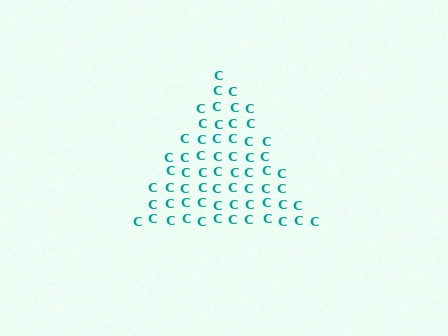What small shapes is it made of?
It is made of small letter C's.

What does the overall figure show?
The overall figure shows a triangle.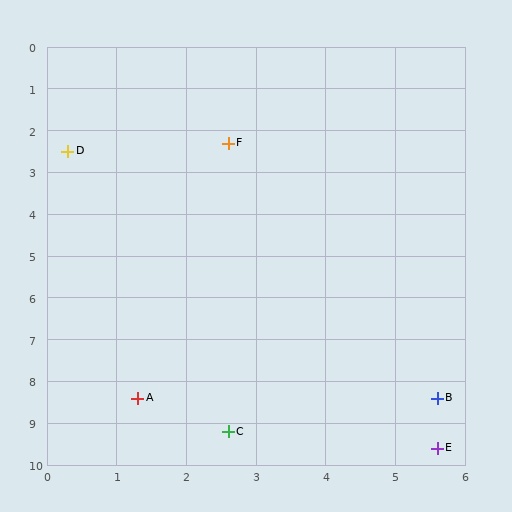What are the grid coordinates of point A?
Point A is at approximately (1.3, 8.4).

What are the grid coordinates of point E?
Point E is at approximately (5.6, 9.6).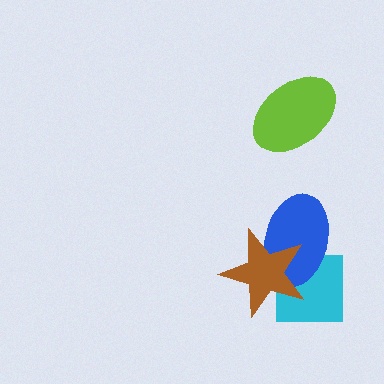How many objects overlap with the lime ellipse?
0 objects overlap with the lime ellipse.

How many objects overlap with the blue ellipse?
2 objects overlap with the blue ellipse.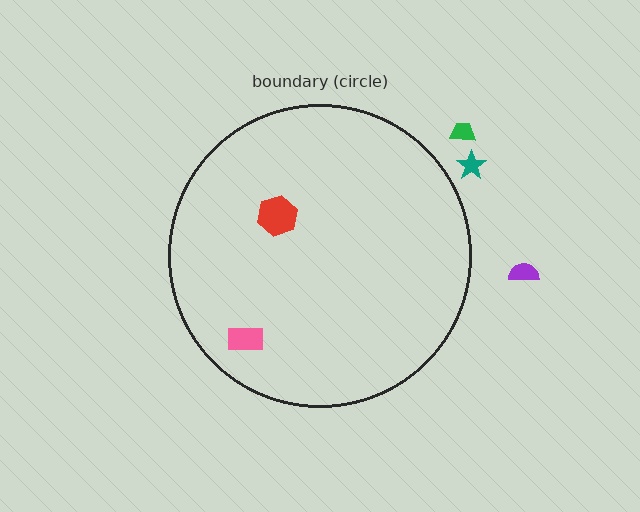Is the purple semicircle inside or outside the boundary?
Outside.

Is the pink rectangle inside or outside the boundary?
Inside.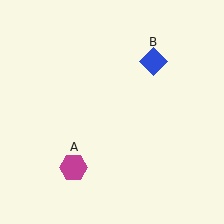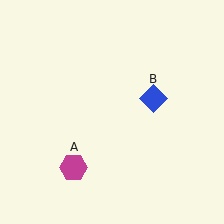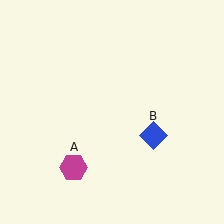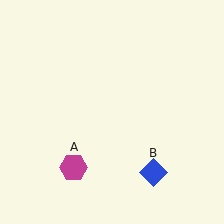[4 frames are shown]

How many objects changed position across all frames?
1 object changed position: blue diamond (object B).